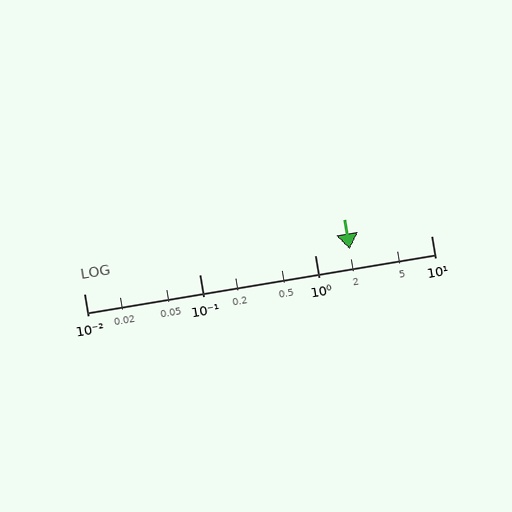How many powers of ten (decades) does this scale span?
The scale spans 3 decades, from 0.01 to 10.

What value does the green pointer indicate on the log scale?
The pointer indicates approximately 2.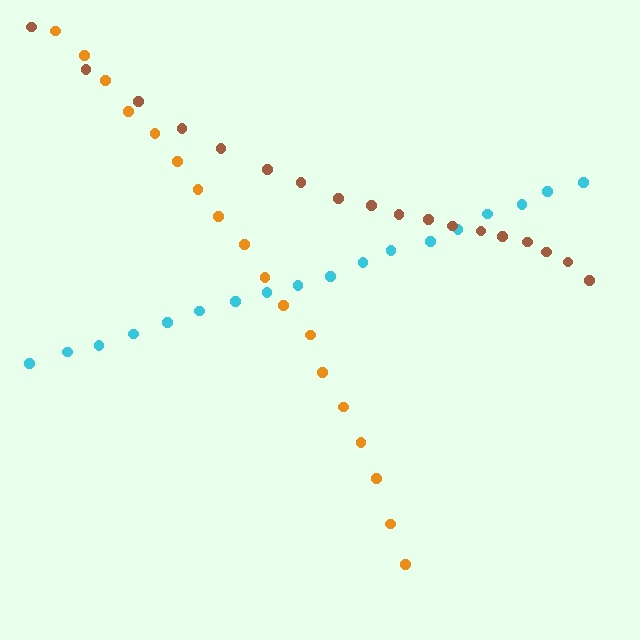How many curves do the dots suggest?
There are 3 distinct paths.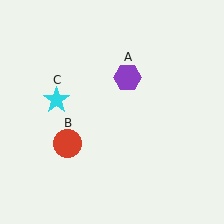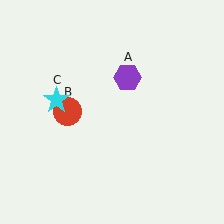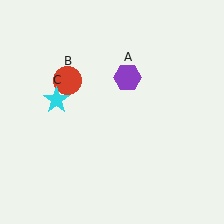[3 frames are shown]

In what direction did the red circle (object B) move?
The red circle (object B) moved up.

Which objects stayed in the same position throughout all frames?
Purple hexagon (object A) and cyan star (object C) remained stationary.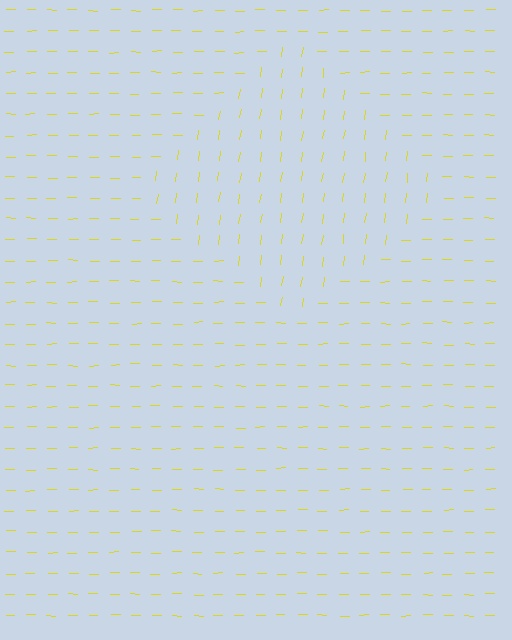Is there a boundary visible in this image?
Yes, there is a texture boundary formed by a change in line orientation.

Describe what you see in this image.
The image is filled with small yellow line segments. A diamond region in the image has lines oriented differently from the surrounding lines, creating a visible texture boundary.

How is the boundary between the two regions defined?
The boundary is defined purely by a change in line orientation (approximately 82 degrees difference). All lines are the same color and thickness.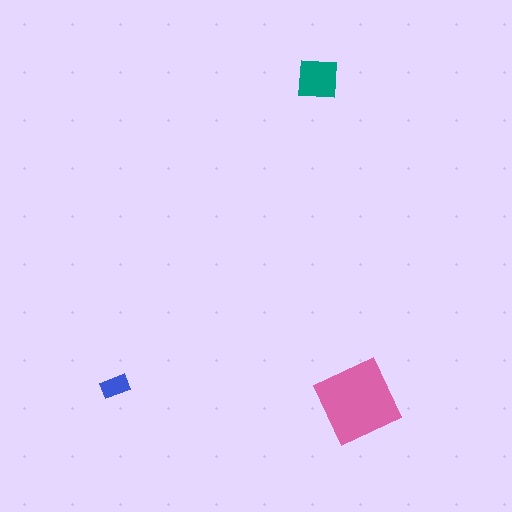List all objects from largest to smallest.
The pink square, the teal square, the blue rectangle.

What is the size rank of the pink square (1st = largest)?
1st.